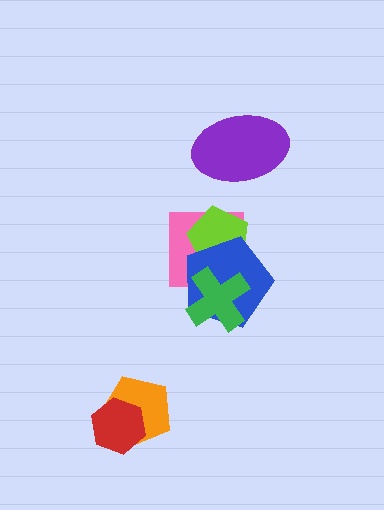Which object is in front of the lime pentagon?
The blue pentagon is in front of the lime pentagon.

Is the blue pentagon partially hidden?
Yes, it is partially covered by another shape.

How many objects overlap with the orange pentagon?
1 object overlaps with the orange pentagon.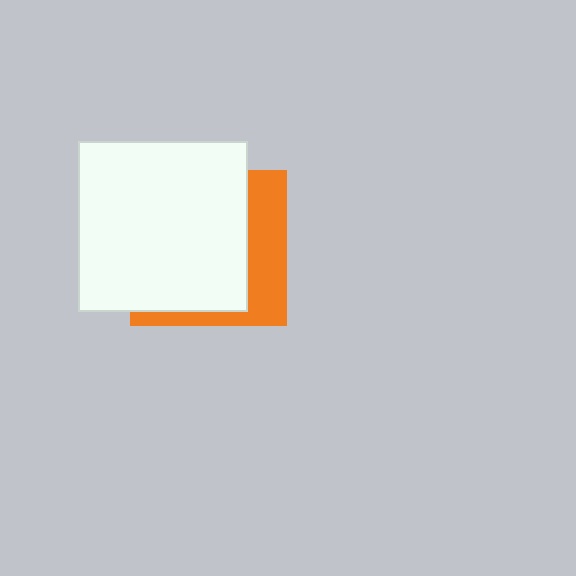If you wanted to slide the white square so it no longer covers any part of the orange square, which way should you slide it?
Slide it left — that is the most direct way to separate the two shapes.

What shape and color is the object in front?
The object in front is a white square.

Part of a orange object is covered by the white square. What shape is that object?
It is a square.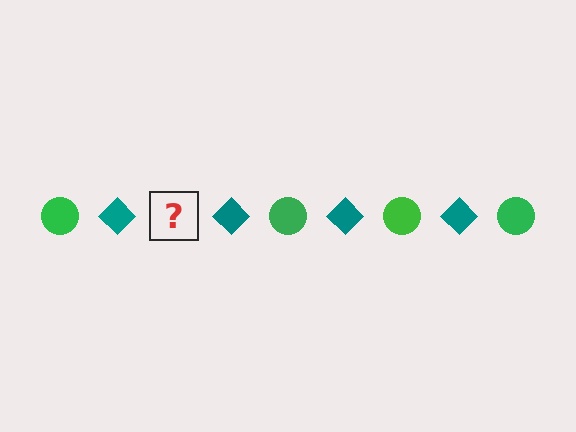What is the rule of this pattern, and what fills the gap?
The rule is that the pattern alternates between green circle and teal diamond. The gap should be filled with a green circle.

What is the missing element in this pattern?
The missing element is a green circle.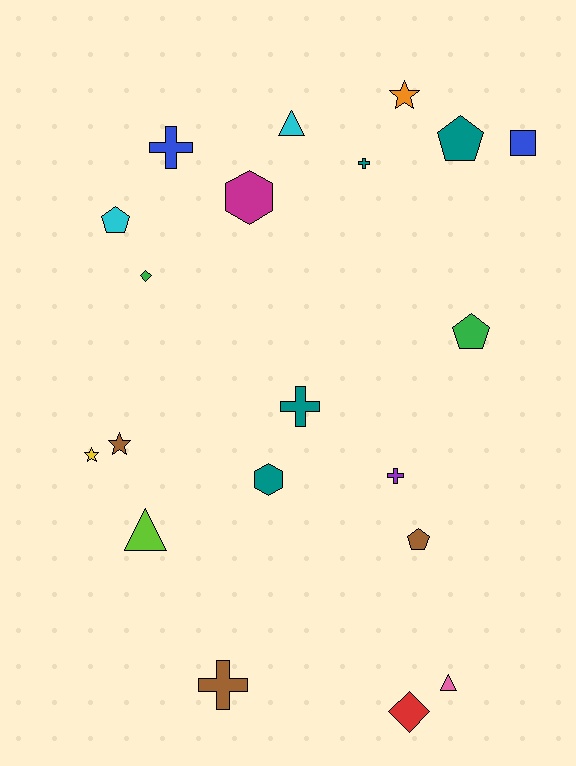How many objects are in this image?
There are 20 objects.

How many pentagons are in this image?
There are 4 pentagons.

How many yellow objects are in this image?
There is 1 yellow object.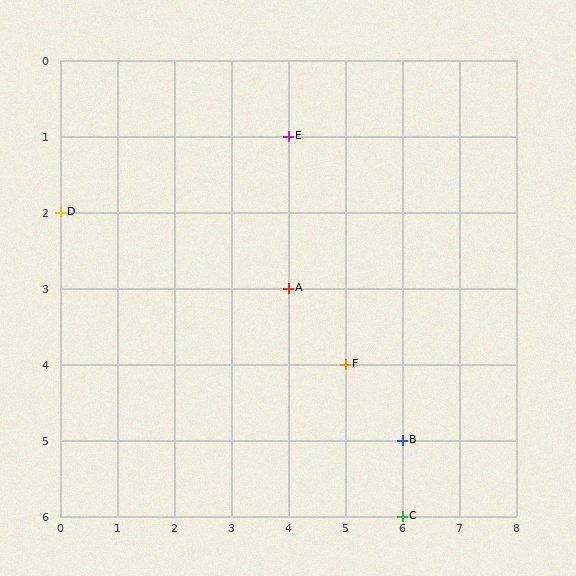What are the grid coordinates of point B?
Point B is at grid coordinates (6, 5).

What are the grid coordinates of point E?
Point E is at grid coordinates (4, 1).